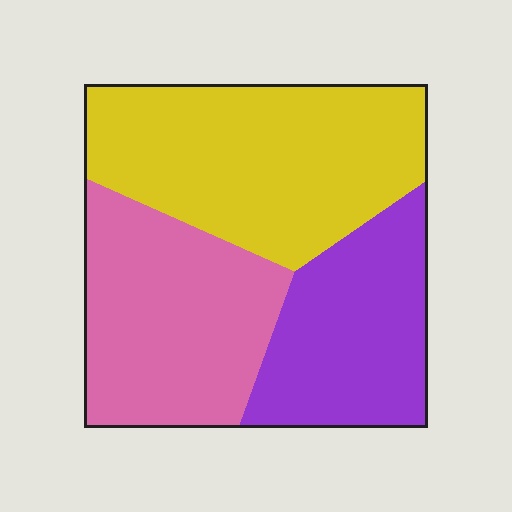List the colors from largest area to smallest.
From largest to smallest: yellow, pink, purple.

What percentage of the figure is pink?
Pink takes up about one third (1/3) of the figure.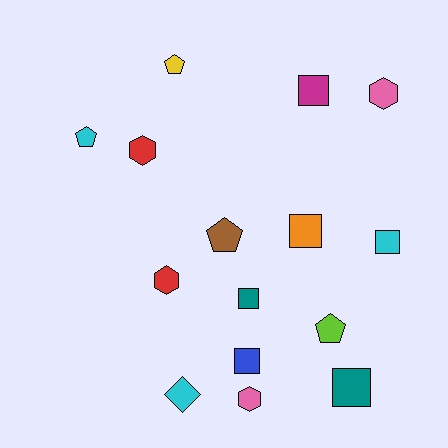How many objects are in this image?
There are 15 objects.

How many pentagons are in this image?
There are 4 pentagons.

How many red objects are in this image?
There are 2 red objects.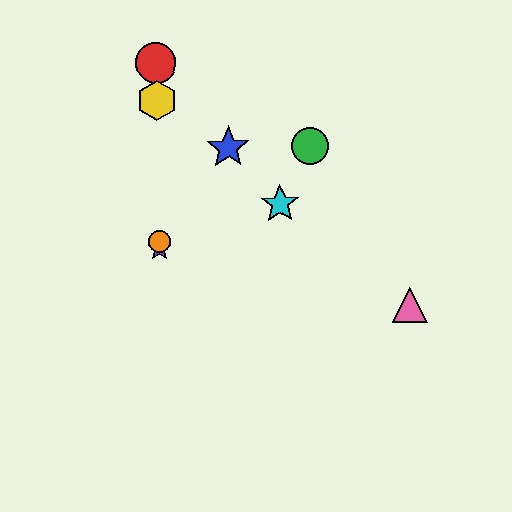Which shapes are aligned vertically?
The red circle, the yellow hexagon, the purple star, the orange circle are aligned vertically.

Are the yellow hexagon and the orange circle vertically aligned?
Yes, both are at x≈157.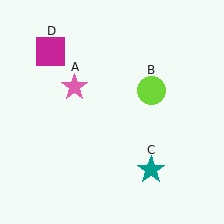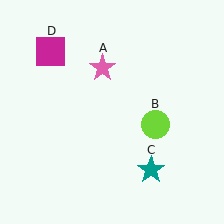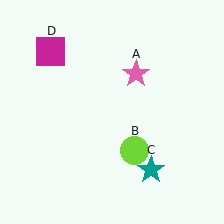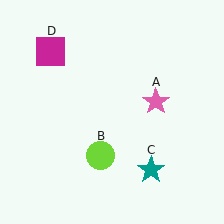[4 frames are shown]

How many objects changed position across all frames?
2 objects changed position: pink star (object A), lime circle (object B).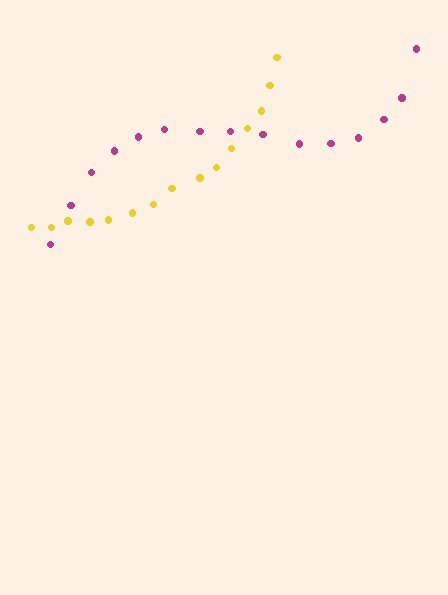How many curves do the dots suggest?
There are 2 distinct paths.